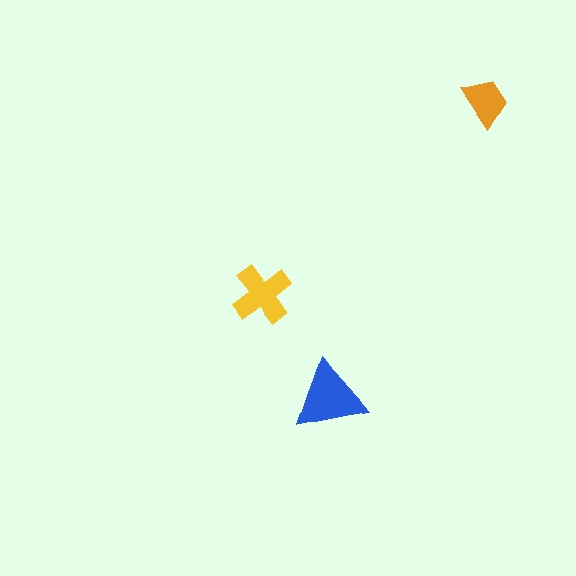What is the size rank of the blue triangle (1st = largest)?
1st.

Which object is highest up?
The orange trapezoid is topmost.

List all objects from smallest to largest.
The orange trapezoid, the yellow cross, the blue triangle.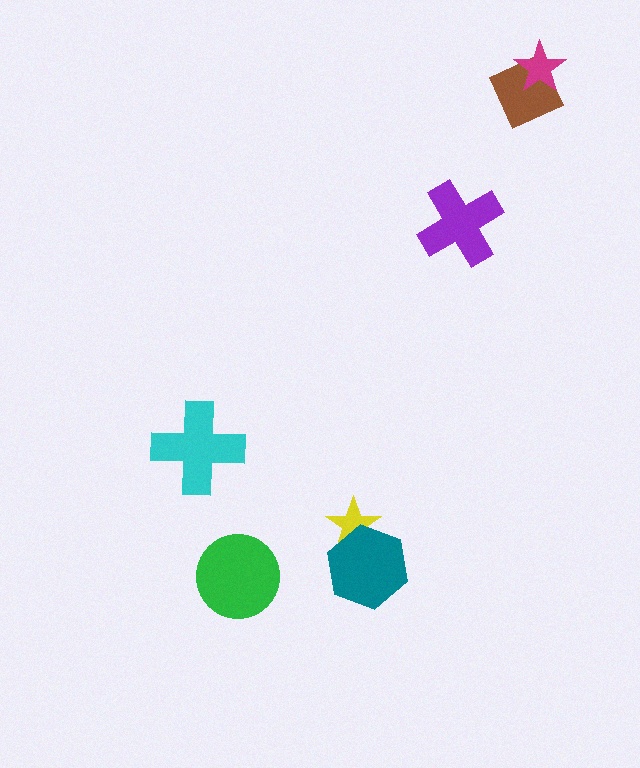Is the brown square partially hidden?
Yes, it is partially covered by another shape.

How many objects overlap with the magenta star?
1 object overlaps with the magenta star.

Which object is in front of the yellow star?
The teal hexagon is in front of the yellow star.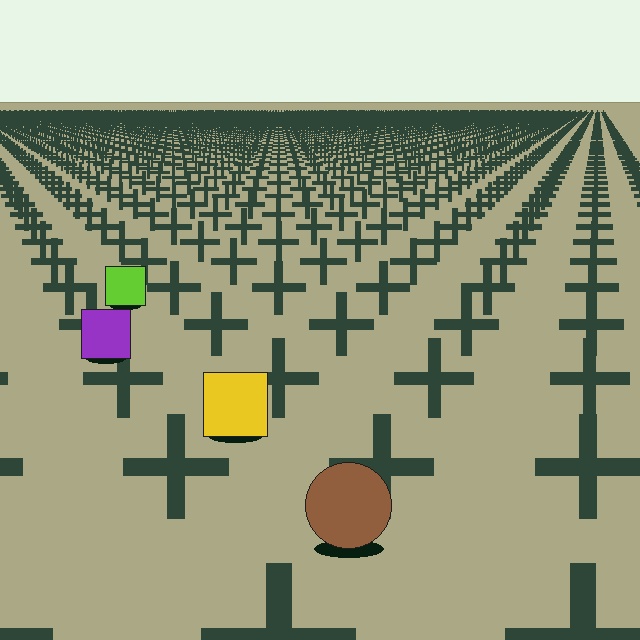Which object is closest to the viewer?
The brown circle is closest. The texture marks near it are larger and more spread out.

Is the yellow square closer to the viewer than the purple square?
Yes. The yellow square is closer — you can tell from the texture gradient: the ground texture is coarser near it.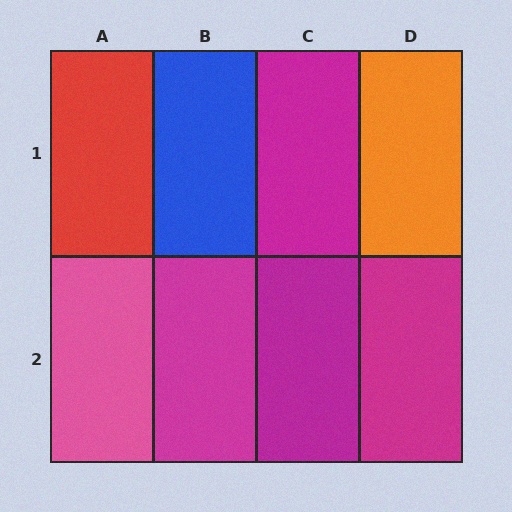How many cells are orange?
1 cell is orange.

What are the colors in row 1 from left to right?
Red, blue, magenta, orange.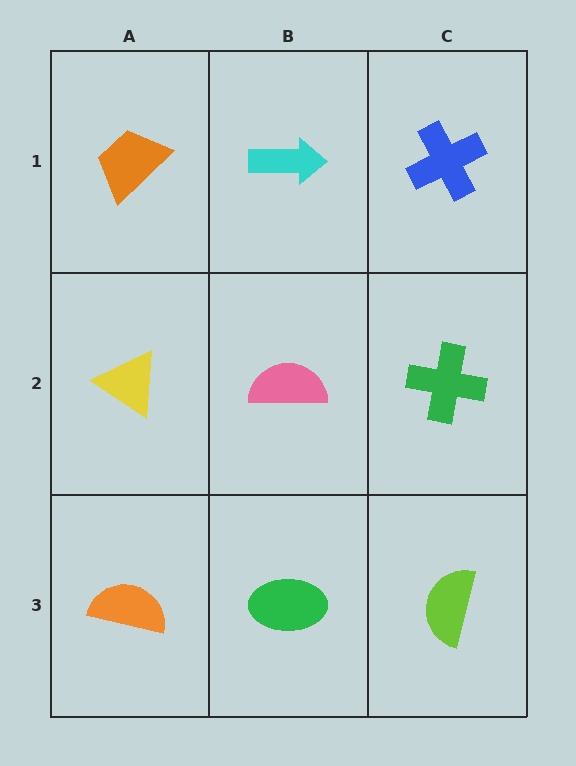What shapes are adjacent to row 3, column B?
A pink semicircle (row 2, column B), an orange semicircle (row 3, column A), a lime semicircle (row 3, column C).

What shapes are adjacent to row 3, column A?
A yellow triangle (row 2, column A), a green ellipse (row 3, column B).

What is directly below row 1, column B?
A pink semicircle.